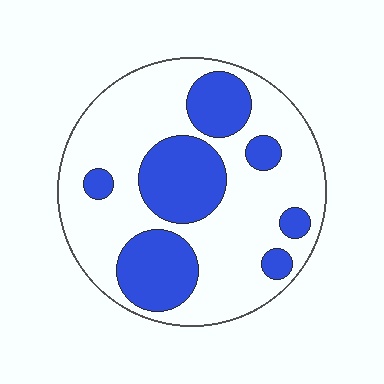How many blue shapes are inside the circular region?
7.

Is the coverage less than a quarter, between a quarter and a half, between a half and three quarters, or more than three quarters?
Between a quarter and a half.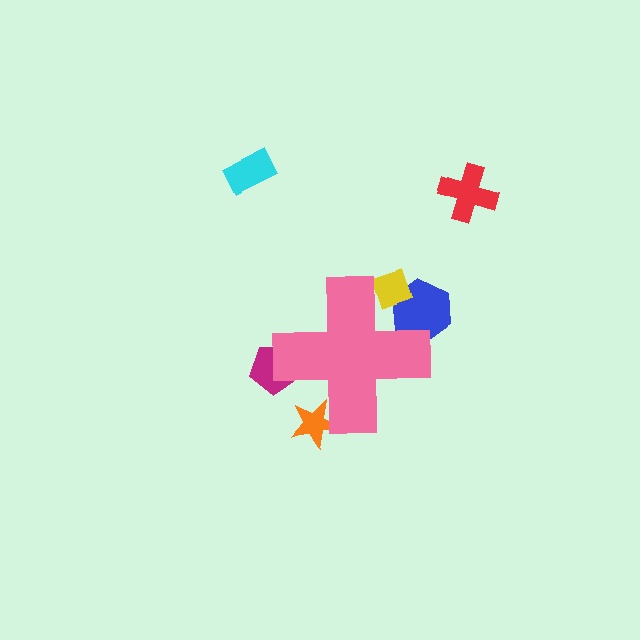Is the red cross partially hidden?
No, the red cross is fully visible.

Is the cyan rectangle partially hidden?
No, the cyan rectangle is fully visible.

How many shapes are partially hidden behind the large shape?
4 shapes are partially hidden.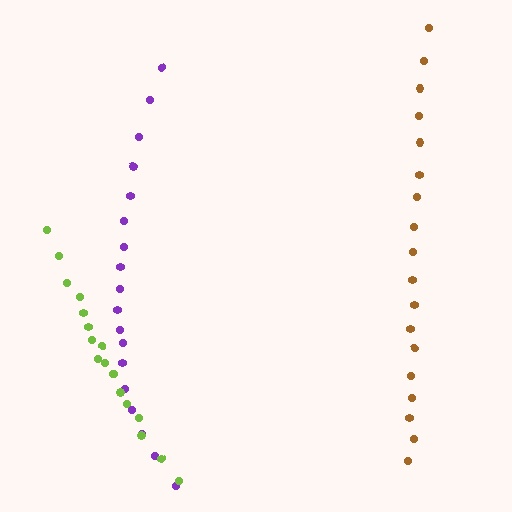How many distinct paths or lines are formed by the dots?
There are 3 distinct paths.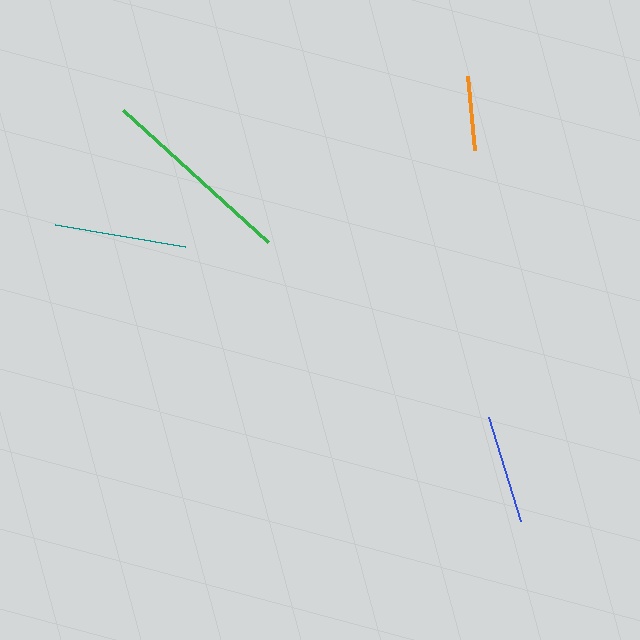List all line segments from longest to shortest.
From longest to shortest: green, teal, blue, orange.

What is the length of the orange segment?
The orange segment is approximately 75 pixels long.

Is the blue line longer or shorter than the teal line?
The teal line is longer than the blue line.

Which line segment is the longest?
The green line is the longest at approximately 196 pixels.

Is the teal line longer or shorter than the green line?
The green line is longer than the teal line.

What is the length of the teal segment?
The teal segment is approximately 131 pixels long.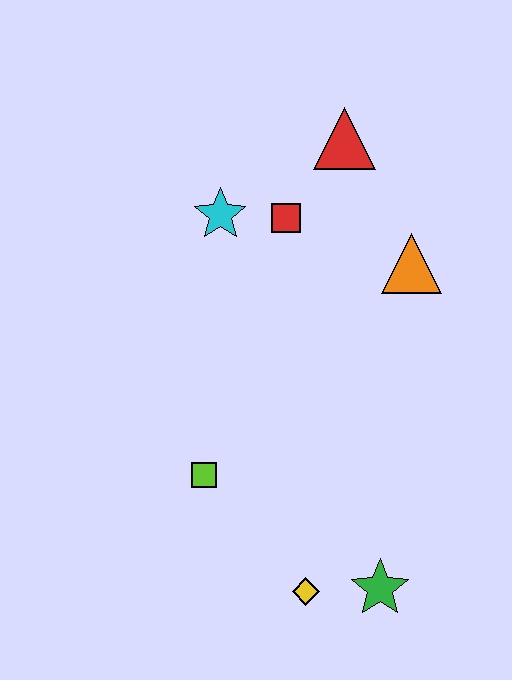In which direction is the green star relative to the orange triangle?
The green star is below the orange triangle.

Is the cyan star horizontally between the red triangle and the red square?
No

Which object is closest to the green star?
The yellow diamond is closest to the green star.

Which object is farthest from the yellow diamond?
The red triangle is farthest from the yellow diamond.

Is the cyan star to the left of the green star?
Yes